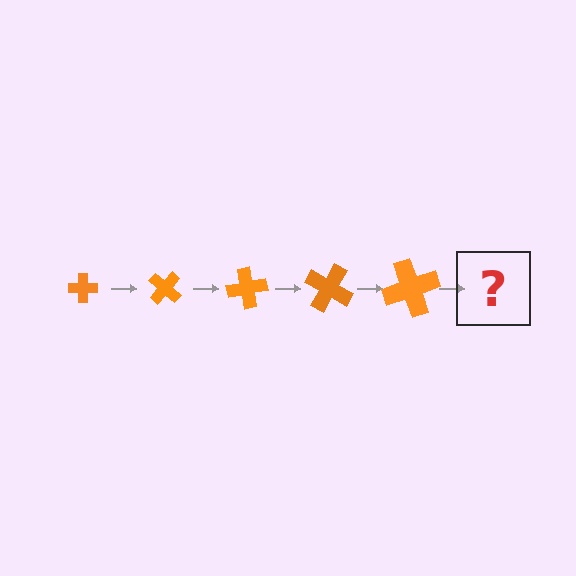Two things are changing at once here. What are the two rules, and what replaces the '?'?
The two rules are that the cross grows larger each step and it rotates 40 degrees each step. The '?' should be a cross, larger than the previous one and rotated 200 degrees from the start.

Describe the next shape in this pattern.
It should be a cross, larger than the previous one and rotated 200 degrees from the start.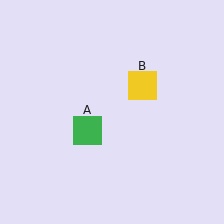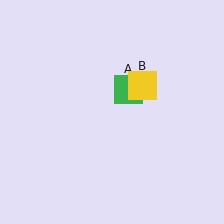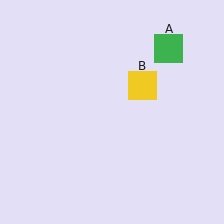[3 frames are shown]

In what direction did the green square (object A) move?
The green square (object A) moved up and to the right.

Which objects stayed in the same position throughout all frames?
Yellow square (object B) remained stationary.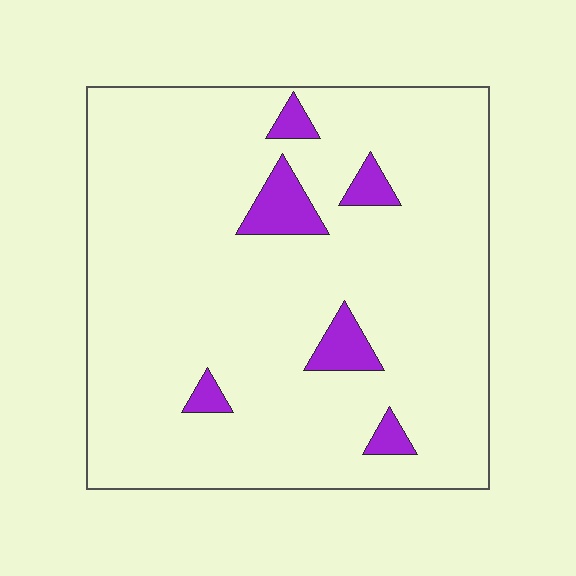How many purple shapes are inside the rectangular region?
6.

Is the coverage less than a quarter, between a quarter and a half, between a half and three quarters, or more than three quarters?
Less than a quarter.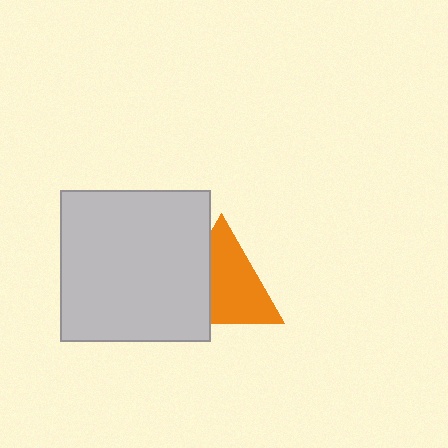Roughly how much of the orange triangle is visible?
About half of it is visible (roughly 65%).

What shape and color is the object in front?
The object in front is a light gray square.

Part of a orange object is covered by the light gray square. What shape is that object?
It is a triangle.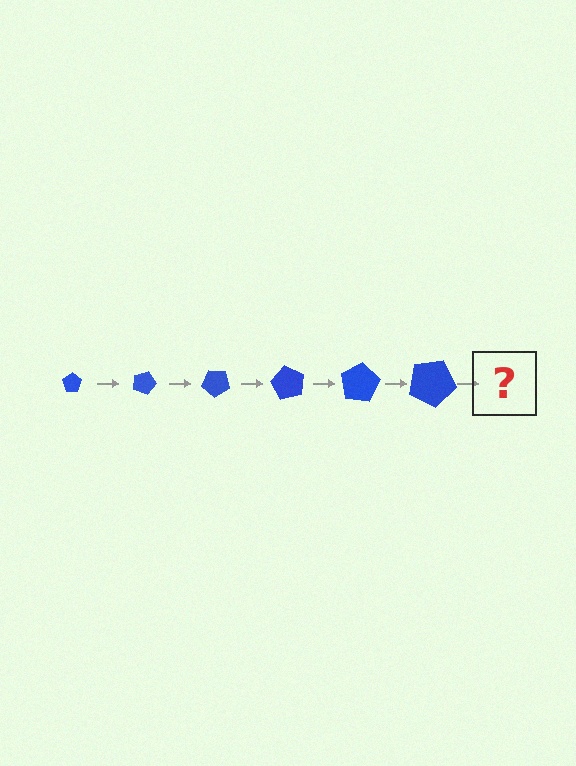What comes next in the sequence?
The next element should be a pentagon, larger than the previous one and rotated 120 degrees from the start.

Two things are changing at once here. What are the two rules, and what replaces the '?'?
The two rules are that the pentagon grows larger each step and it rotates 20 degrees each step. The '?' should be a pentagon, larger than the previous one and rotated 120 degrees from the start.